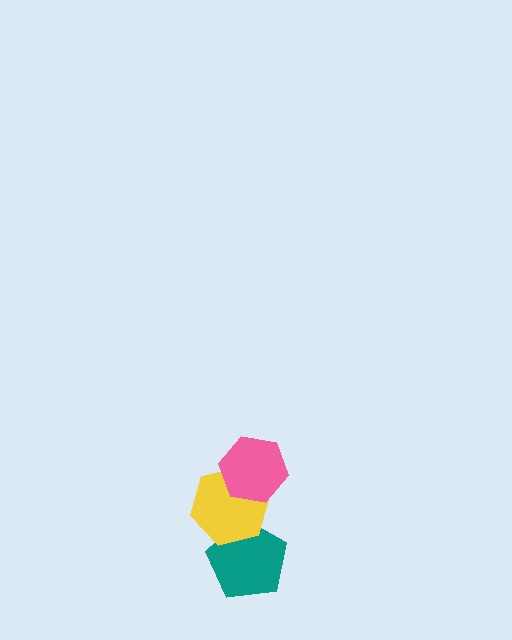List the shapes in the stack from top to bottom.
From top to bottom: the pink hexagon, the yellow hexagon, the teal pentagon.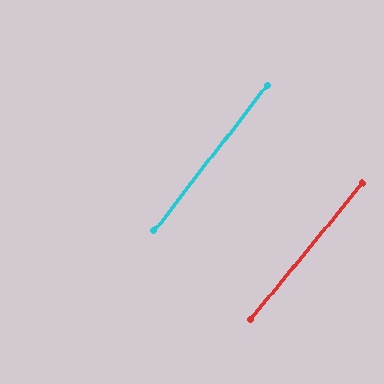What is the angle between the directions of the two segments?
Approximately 1 degree.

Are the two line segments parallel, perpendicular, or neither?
Parallel — their directions differ by only 1.3°.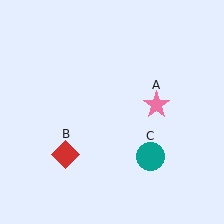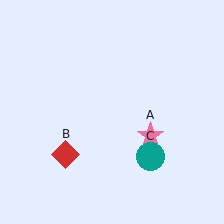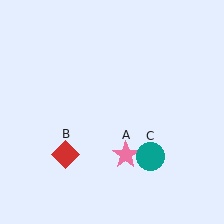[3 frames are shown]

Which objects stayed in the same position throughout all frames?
Red diamond (object B) and teal circle (object C) remained stationary.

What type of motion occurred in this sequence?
The pink star (object A) rotated clockwise around the center of the scene.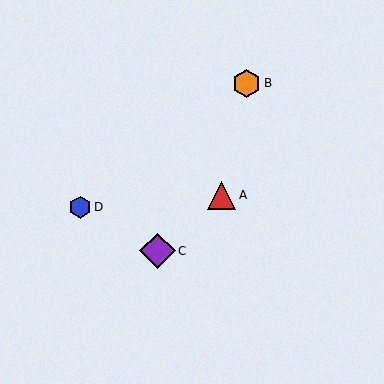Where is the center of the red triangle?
The center of the red triangle is at (222, 195).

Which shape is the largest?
The purple diamond (labeled C) is the largest.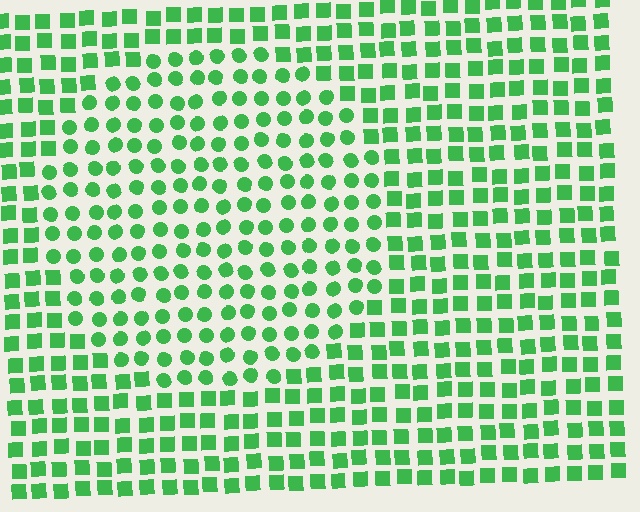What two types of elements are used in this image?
The image uses circles inside the circle region and squares outside it.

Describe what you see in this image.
The image is filled with small green elements arranged in a uniform grid. A circle-shaped region contains circles, while the surrounding area contains squares. The boundary is defined purely by the change in element shape.